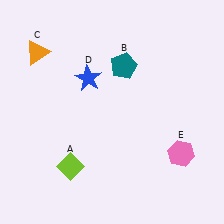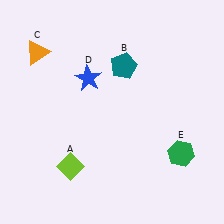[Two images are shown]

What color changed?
The hexagon (E) changed from pink in Image 1 to green in Image 2.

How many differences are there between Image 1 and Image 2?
There is 1 difference between the two images.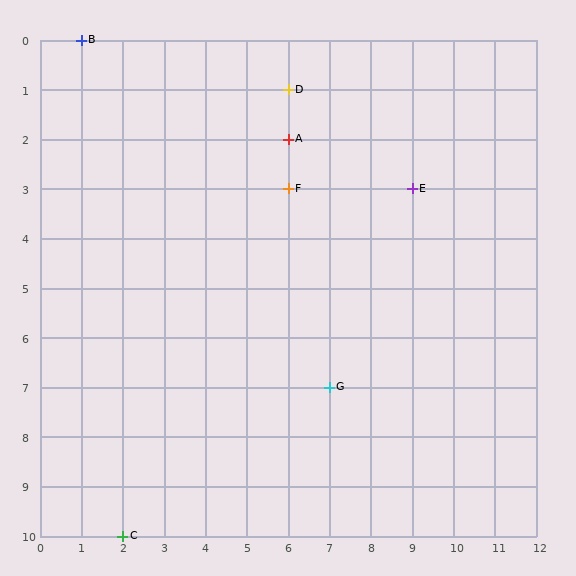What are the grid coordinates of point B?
Point B is at grid coordinates (1, 0).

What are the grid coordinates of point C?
Point C is at grid coordinates (2, 10).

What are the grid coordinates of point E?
Point E is at grid coordinates (9, 3).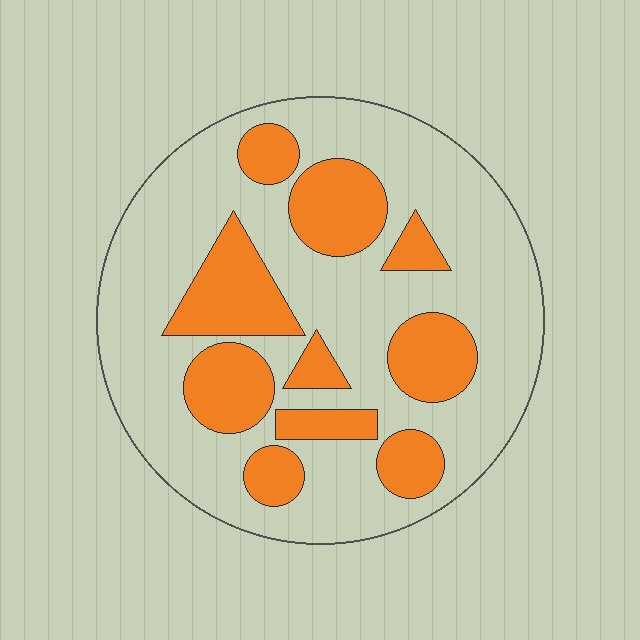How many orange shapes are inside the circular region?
10.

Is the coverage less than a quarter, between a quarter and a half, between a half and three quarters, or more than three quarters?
Between a quarter and a half.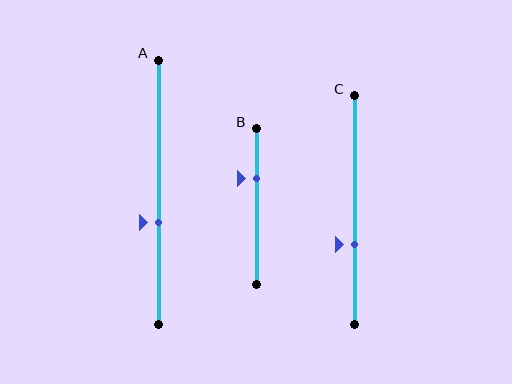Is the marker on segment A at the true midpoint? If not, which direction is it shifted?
No, the marker on segment A is shifted downward by about 11% of the segment length.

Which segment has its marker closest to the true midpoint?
Segment A has its marker closest to the true midpoint.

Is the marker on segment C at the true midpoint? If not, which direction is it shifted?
No, the marker on segment C is shifted downward by about 15% of the segment length.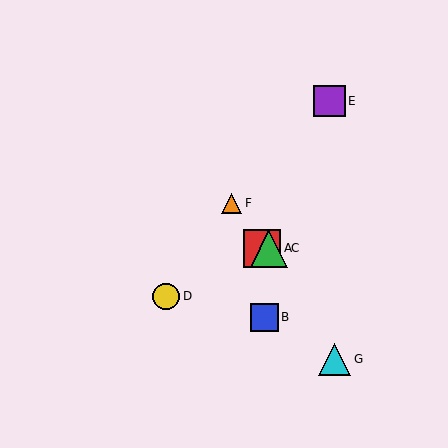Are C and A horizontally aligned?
Yes, both are at y≈249.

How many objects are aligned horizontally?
2 objects (A, C) are aligned horizontally.